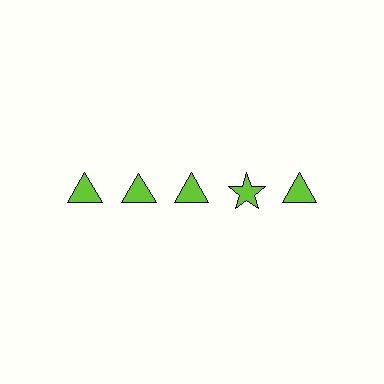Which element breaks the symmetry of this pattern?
The lime star in the top row, second from right column breaks the symmetry. All other shapes are lime triangles.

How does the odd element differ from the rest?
It has a different shape: star instead of triangle.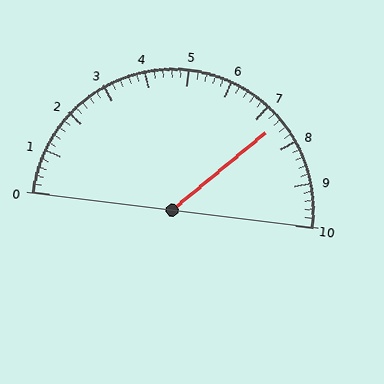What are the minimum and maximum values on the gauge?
The gauge ranges from 0 to 10.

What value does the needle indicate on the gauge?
The needle indicates approximately 7.4.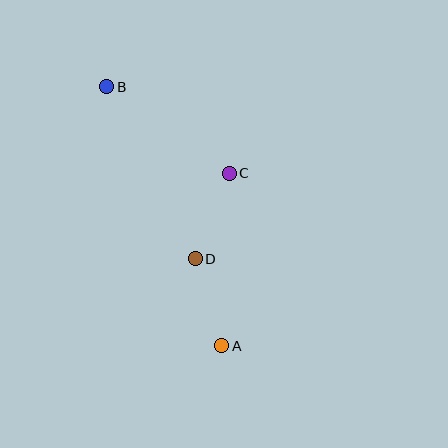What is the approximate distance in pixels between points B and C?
The distance between B and C is approximately 150 pixels.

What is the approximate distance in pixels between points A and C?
The distance between A and C is approximately 173 pixels.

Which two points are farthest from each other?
Points A and B are farthest from each other.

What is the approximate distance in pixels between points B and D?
The distance between B and D is approximately 194 pixels.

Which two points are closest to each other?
Points A and D are closest to each other.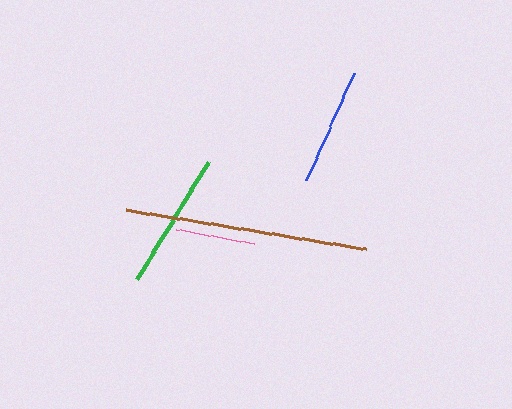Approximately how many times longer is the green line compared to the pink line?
The green line is approximately 1.7 times the length of the pink line.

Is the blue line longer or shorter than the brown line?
The brown line is longer than the blue line.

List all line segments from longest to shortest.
From longest to shortest: brown, green, blue, pink.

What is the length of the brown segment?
The brown segment is approximately 243 pixels long.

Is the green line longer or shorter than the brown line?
The brown line is longer than the green line.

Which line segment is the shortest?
The pink line is the shortest at approximately 80 pixels.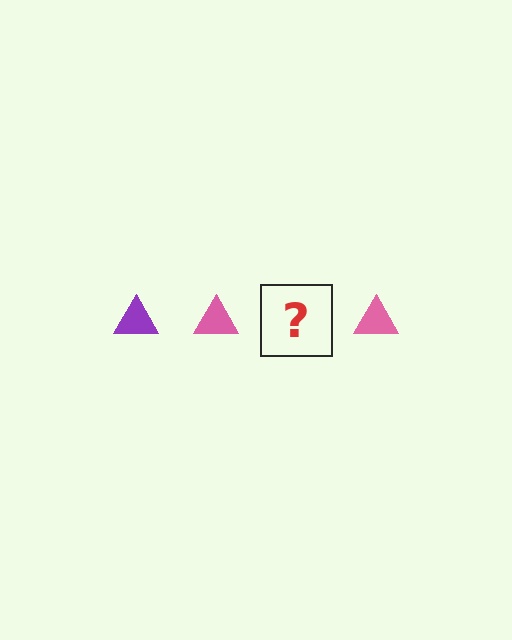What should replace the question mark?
The question mark should be replaced with a purple triangle.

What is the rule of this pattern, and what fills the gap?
The rule is that the pattern cycles through purple, pink triangles. The gap should be filled with a purple triangle.